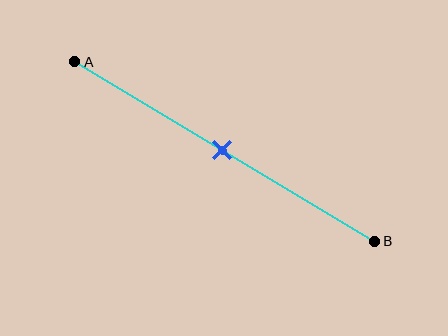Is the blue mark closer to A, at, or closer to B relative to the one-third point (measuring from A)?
The blue mark is closer to point B than the one-third point of segment AB.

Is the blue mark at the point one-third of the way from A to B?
No, the mark is at about 50% from A, not at the 33% one-third point.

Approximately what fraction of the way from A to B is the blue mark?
The blue mark is approximately 50% of the way from A to B.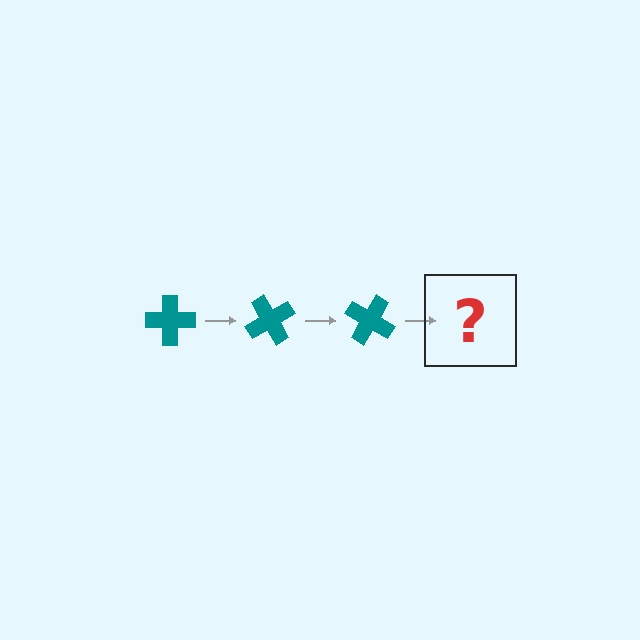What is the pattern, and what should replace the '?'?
The pattern is that the cross rotates 60 degrees each step. The '?' should be a teal cross rotated 180 degrees.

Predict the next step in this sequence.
The next step is a teal cross rotated 180 degrees.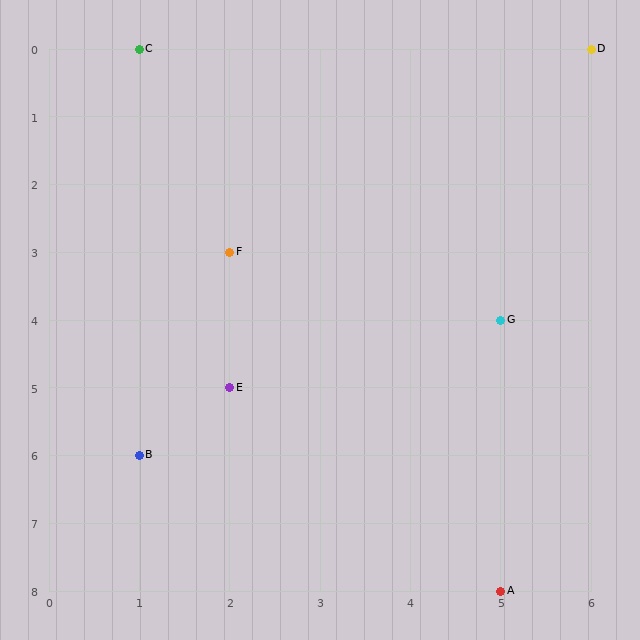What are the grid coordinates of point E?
Point E is at grid coordinates (2, 5).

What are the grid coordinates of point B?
Point B is at grid coordinates (1, 6).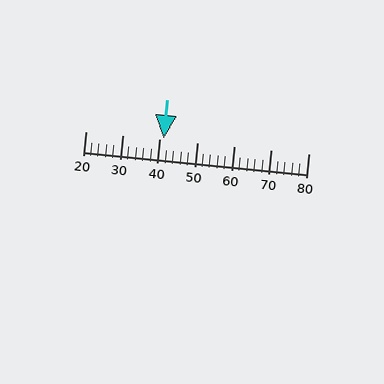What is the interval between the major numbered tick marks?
The major tick marks are spaced 10 units apart.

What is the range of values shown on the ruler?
The ruler shows values from 20 to 80.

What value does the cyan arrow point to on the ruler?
The cyan arrow points to approximately 41.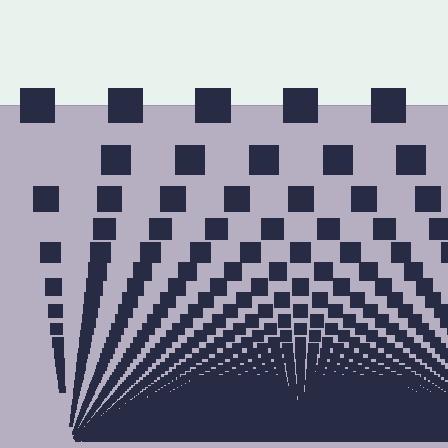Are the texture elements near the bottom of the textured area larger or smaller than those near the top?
Smaller. The gradient is inverted — elements near the bottom are smaller and denser.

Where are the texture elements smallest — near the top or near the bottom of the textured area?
Near the bottom.